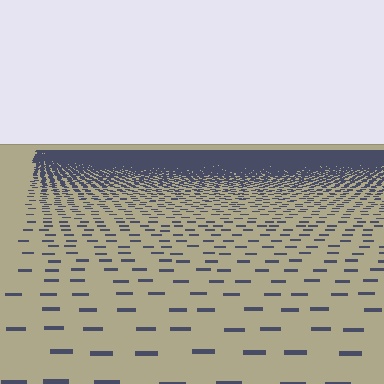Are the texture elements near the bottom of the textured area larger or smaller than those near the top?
Larger. Near the bottom, elements are closer to the viewer and appear at a bigger on-screen size.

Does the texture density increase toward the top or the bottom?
Density increases toward the top.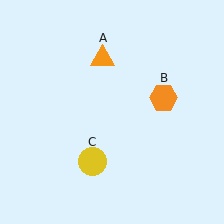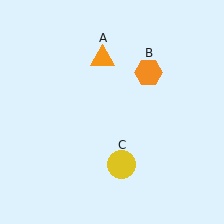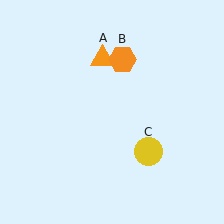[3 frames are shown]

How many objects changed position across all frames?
2 objects changed position: orange hexagon (object B), yellow circle (object C).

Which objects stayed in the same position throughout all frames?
Orange triangle (object A) remained stationary.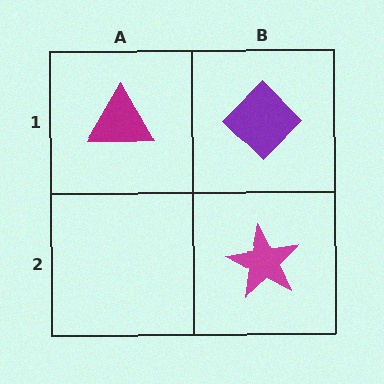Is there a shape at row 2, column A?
No, that cell is empty.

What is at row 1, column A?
A magenta triangle.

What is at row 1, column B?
A purple diamond.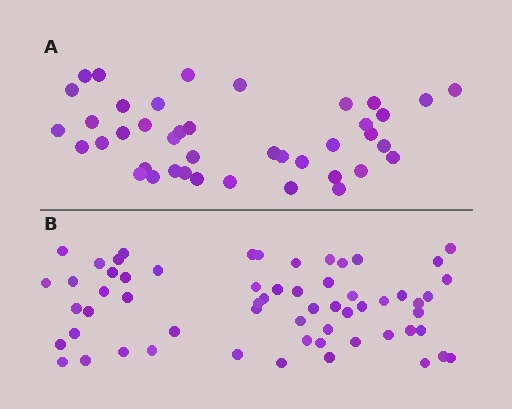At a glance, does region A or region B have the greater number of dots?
Region B (the bottom region) has more dots.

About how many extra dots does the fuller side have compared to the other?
Region B has approximately 20 more dots than region A.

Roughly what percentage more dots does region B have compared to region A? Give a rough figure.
About 45% more.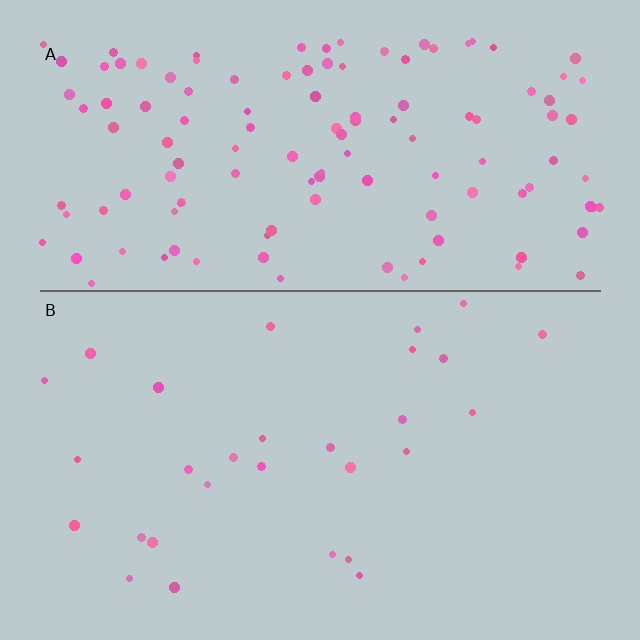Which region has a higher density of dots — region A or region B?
A (the top).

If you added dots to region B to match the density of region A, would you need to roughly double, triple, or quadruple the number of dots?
Approximately quadruple.